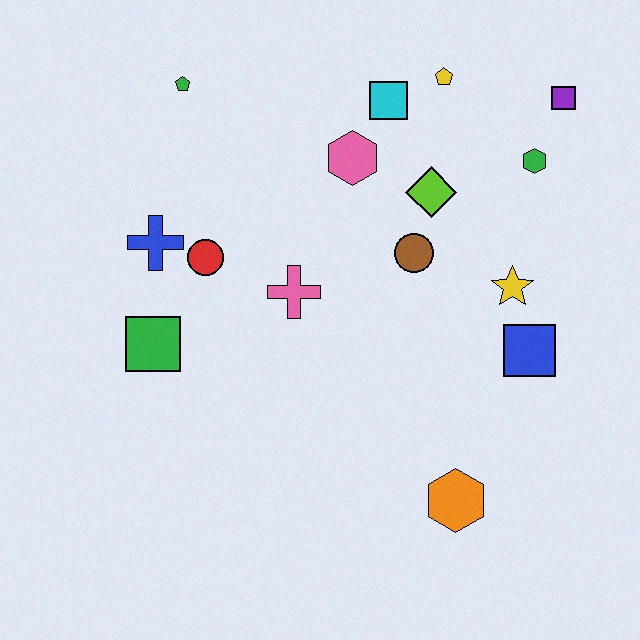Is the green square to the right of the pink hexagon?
No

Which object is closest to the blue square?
The yellow star is closest to the blue square.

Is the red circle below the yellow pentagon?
Yes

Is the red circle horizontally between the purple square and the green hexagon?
No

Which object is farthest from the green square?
The purple square is farthest from the green square.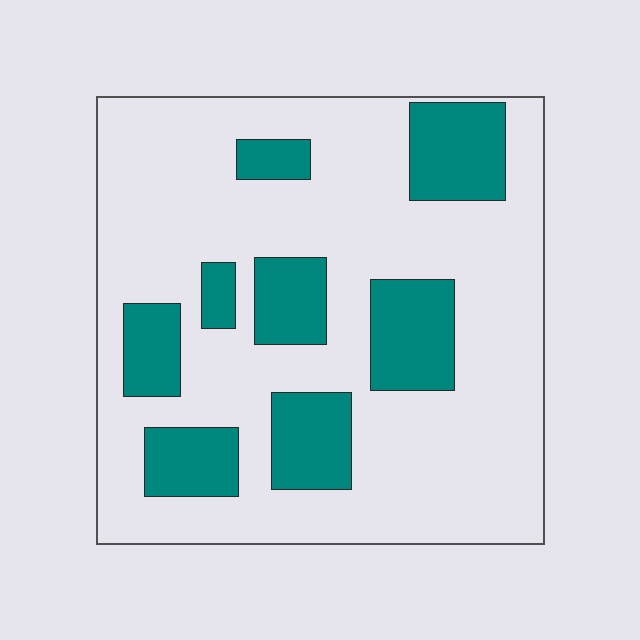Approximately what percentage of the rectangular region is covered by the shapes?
Approximately 25%.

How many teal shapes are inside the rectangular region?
8.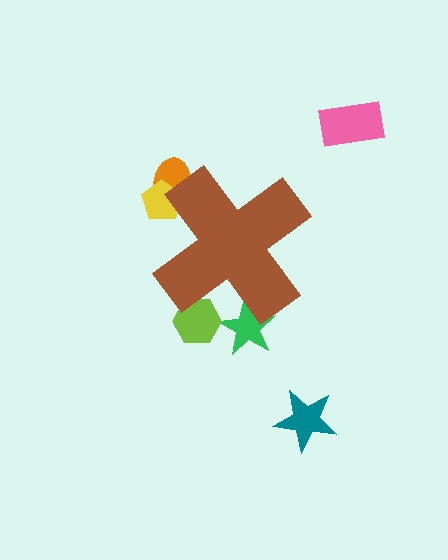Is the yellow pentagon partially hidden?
Yes, the yellow pentagon is partially hidden behind the brown cross.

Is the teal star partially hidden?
No, the teal star is fully visible.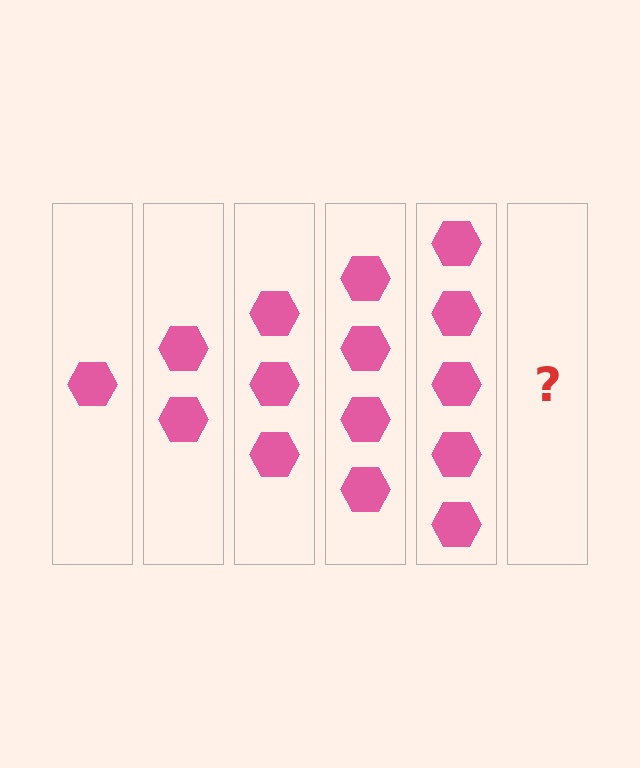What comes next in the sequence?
The next element should be 6 hexagons.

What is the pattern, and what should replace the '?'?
The pattern is that each step adds one more hexagon. The '?' should be 6 hexagons.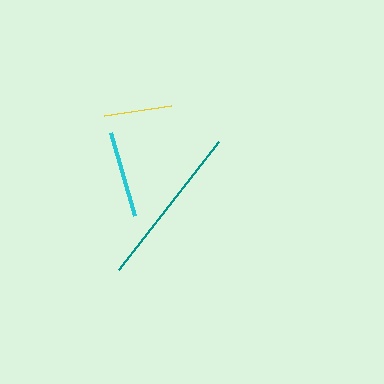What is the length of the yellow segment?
The yellow segment is approximately 67 pixels long.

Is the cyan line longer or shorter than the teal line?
The teal line is longer than the cyan line.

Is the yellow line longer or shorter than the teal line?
The teal line is longer than the yellow line.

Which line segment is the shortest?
The yellow line is the shortest at approximately 67 pixels.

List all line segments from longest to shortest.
From longest to shortest: teal, cyan, yellow.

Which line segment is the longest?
The teal line is the longest at approximately 162 pixels.